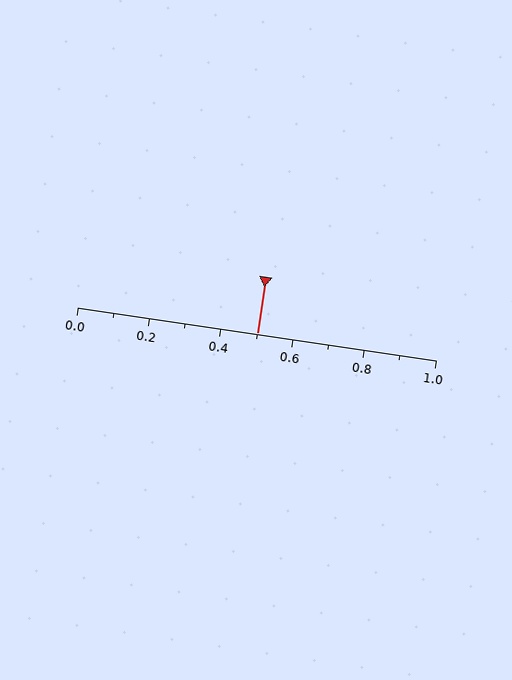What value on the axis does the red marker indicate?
The marker indicates approximately 0.5.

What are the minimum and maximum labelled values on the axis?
The axis runs from 0.0 to 1.0.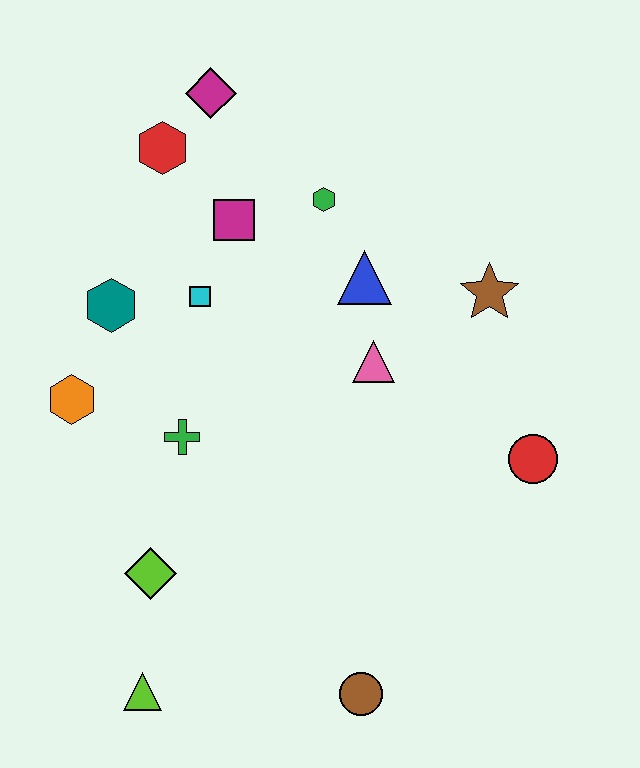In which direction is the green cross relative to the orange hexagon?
The green cross is to the right of the orange hexagon.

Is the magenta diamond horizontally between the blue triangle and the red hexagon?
Yes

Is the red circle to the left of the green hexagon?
No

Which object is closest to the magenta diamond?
The red hexagon is closest to the magenta diamond.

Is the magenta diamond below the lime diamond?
No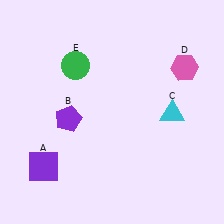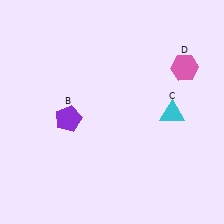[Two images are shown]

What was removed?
The green circle (E), the purple square (A) were removed in Image 2.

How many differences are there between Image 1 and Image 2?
There are 2 differences between the two images.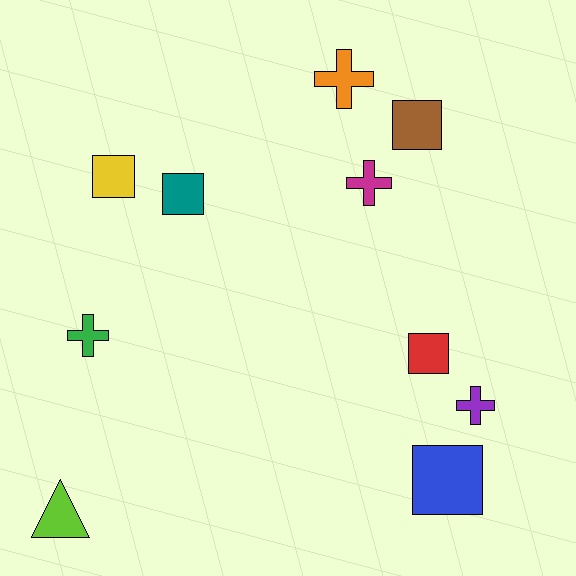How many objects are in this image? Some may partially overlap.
There are 10 objects.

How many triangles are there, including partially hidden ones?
There is 1 triangle.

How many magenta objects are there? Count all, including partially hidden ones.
There is 1 magenta object.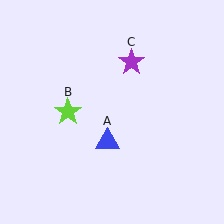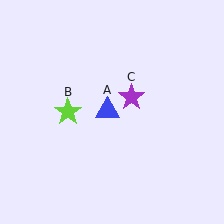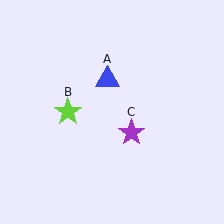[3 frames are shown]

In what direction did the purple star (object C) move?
The purple star (object C) moved down.